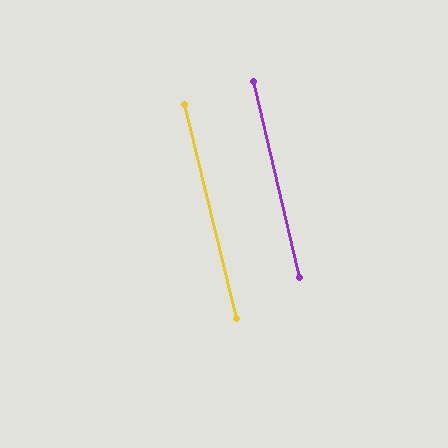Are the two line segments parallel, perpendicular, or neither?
Parallel — their directions differ by only 0.2°.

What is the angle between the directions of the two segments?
Approximately 0 degrees.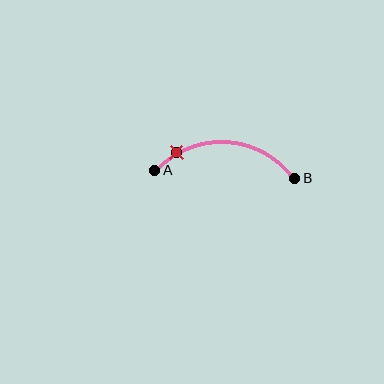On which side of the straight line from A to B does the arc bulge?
The arc bulges above the straight line connecting A and B.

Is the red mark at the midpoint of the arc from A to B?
No. The red mark lies on the arc but is closer to endpoint A. The arc midpoint would be at the point on the curve equidistant along the arc from both A and B.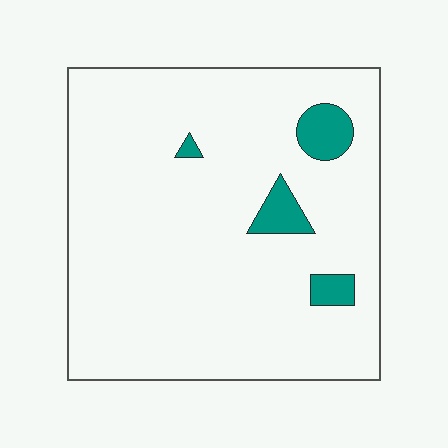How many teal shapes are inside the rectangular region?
4.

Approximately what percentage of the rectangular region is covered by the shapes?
Approximately 5%.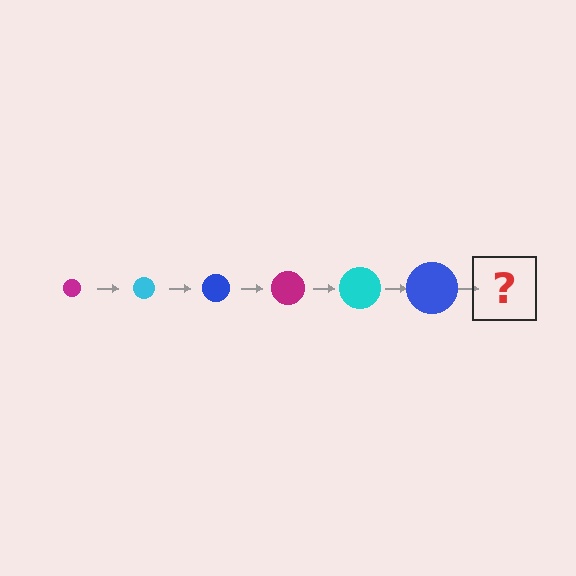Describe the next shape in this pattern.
It should be a magenta circle, larger than the previous one.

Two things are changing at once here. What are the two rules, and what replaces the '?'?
The two rules are that the circle grows larger each step and the color cycles through magenta, cyan, and blue. The '?' should be a magenta circle, larger than the previous one.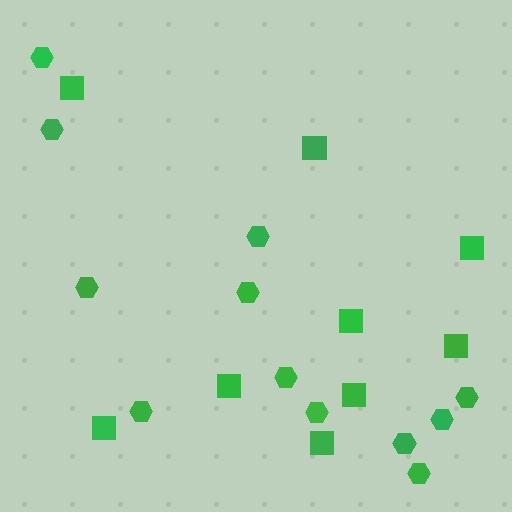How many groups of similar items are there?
There are 2 groups: one group of squares (9) and one group of hexagons (12).